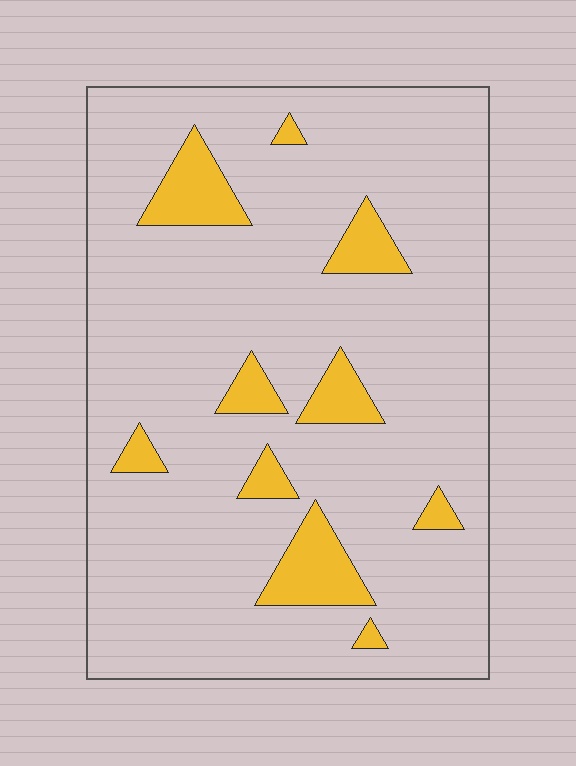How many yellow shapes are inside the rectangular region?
10.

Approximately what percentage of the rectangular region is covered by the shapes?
Approximately 10%.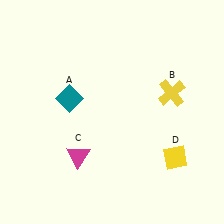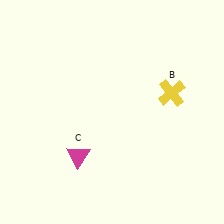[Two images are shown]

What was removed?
The teal diamond (A), the yellow diamond (D) were removed in Image 2.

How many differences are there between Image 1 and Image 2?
There are 2 differences between the two images.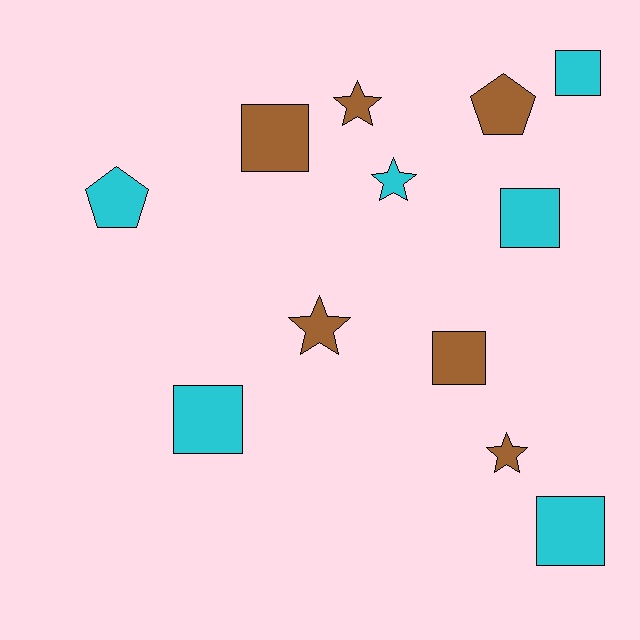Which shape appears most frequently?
Square, with 6 objects.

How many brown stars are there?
There are 3 brown stars.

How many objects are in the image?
There are 12 objects.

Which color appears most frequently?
Cyan, with 6 objects.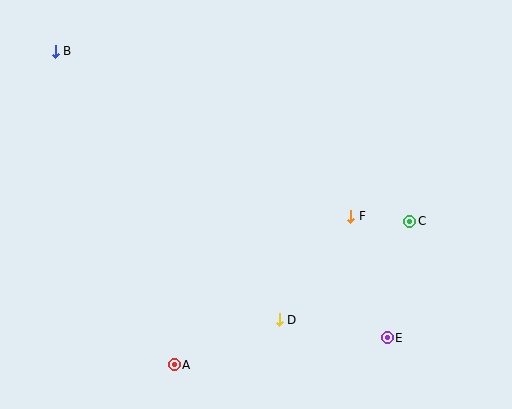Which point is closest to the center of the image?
Point F at (351, 216) is closest to the center.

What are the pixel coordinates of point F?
Point F is at (351, 216).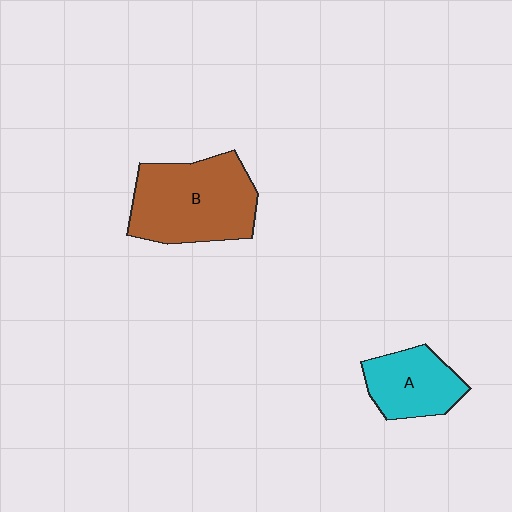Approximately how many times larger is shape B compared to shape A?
Approximately 1.7 times.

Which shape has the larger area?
Shape B (brown).